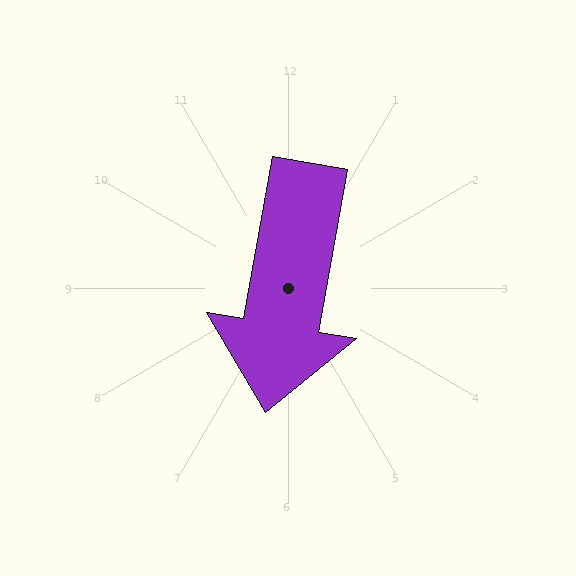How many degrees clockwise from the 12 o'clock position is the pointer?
Approximately 190 degrees.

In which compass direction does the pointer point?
South.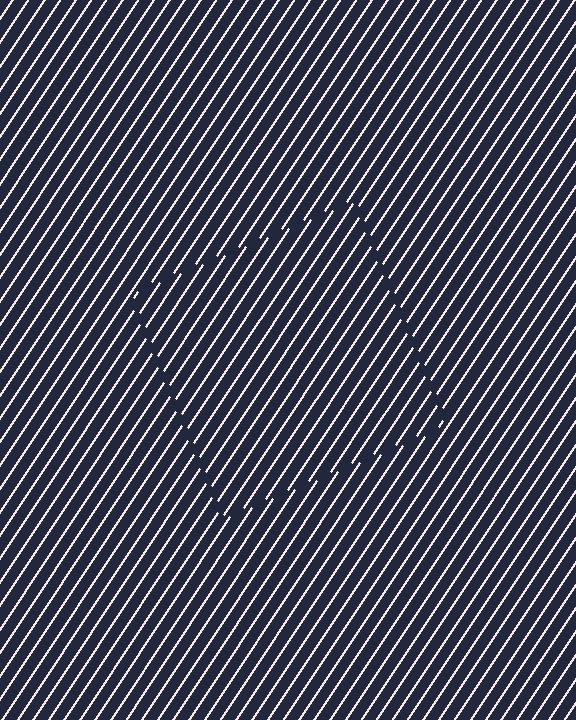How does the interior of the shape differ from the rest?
The interior of the shape contains the same grating, shifted by half a period — the contour is defined by the phase discontinuity where line-ends from the inner and outer gratings abut.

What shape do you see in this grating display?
An illusory square. The interior of the shape contains the same grating, shifted by half a period — the contour is defined by the phase discontinuity where line-ends from the inner and outer gratings abut.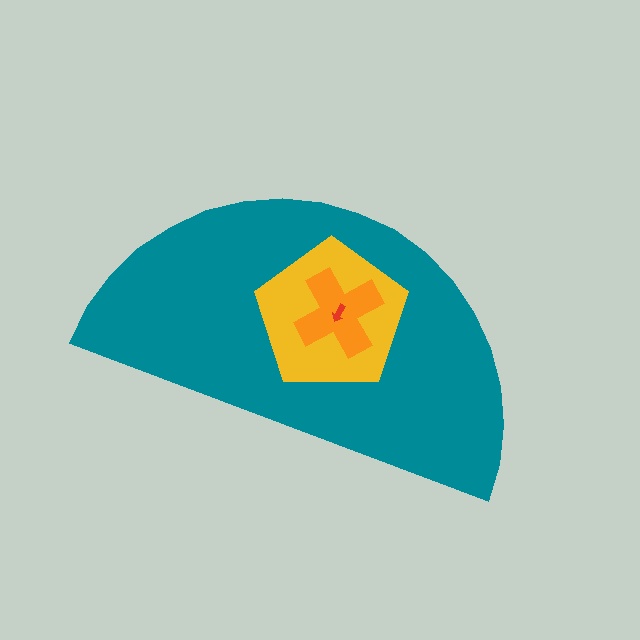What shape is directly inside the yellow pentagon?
The orange cross.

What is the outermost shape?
The teal semicircle.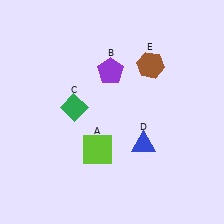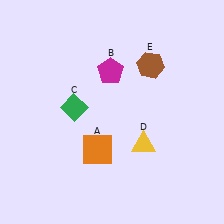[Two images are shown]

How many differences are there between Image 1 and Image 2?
There are 3 differences between the two images.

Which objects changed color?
A changed from lime to orange. B changed from purple to magenta. D changed from blue to yellow.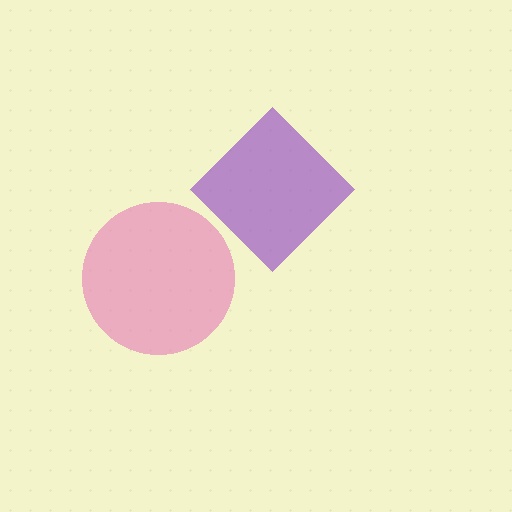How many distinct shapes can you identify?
There are 2 distinct shapes: a pink circle, a purple diamond.